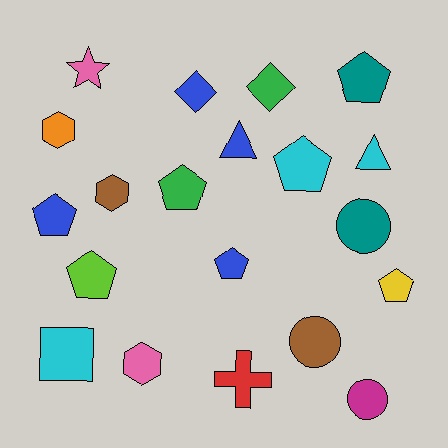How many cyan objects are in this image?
There are 3 cyan objects.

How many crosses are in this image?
There is 1 cross.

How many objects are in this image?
There are 20 objects.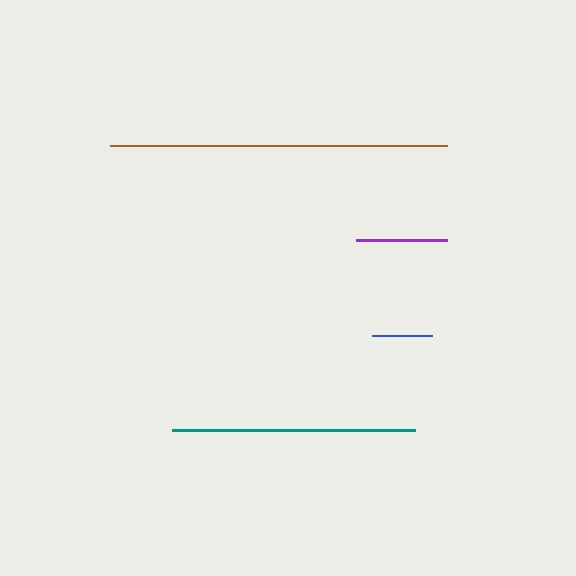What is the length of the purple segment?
The purple segment is approximately 91 pixels long.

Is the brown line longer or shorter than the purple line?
The brown line is longer than the purple line.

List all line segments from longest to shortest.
From longest to shortest: brown, teal, purple, blue.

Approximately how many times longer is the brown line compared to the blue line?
The brown line is approximately 5.6 times the length of the blue line.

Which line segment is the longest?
The brown line is the longest at approximately 337 pixels.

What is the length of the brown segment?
The brown segment is approximately 337 pixels long.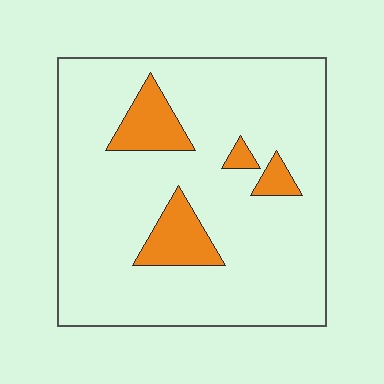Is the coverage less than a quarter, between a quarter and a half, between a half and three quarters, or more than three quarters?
Less than a quarter.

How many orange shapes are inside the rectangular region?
4.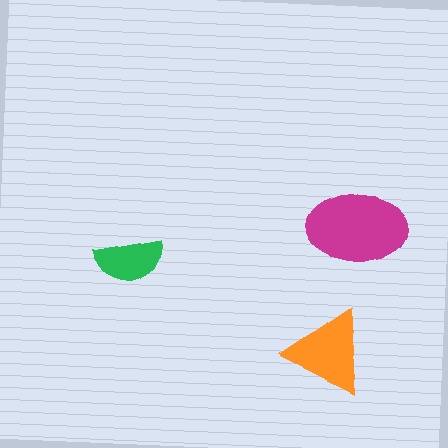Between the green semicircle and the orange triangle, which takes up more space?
The orange triangle.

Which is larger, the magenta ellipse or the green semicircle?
The magenta ellipse.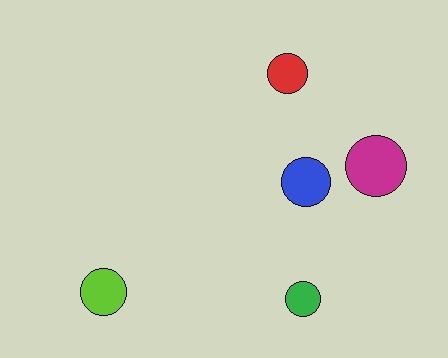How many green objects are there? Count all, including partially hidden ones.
There is 1 green object.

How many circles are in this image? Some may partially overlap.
There are 5 circles.